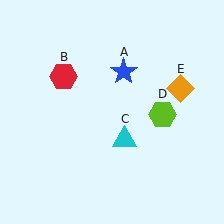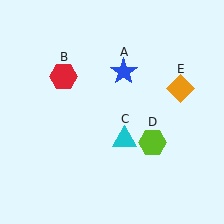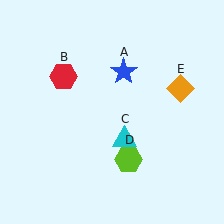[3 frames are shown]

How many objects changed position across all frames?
1 object changed position: lime hexagon (object D).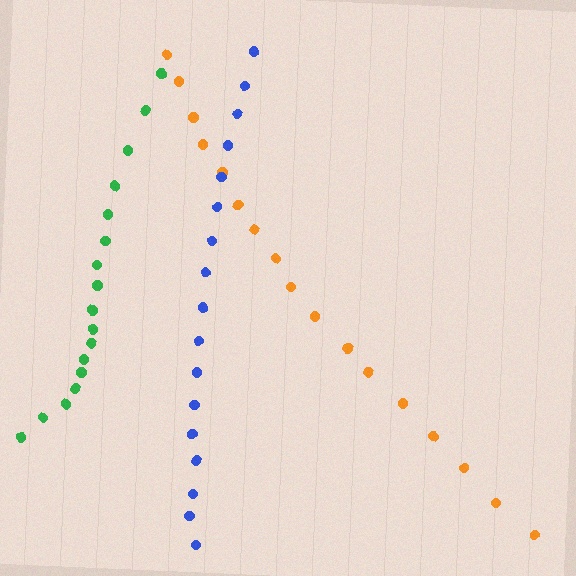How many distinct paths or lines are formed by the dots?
There are 3 distinct paths.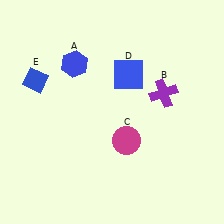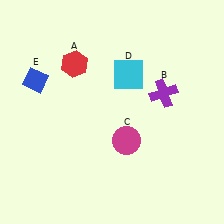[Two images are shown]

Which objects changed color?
A changed from blue to red. D changed from blue to cyan.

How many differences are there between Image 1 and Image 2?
There are 2 differences between the two images.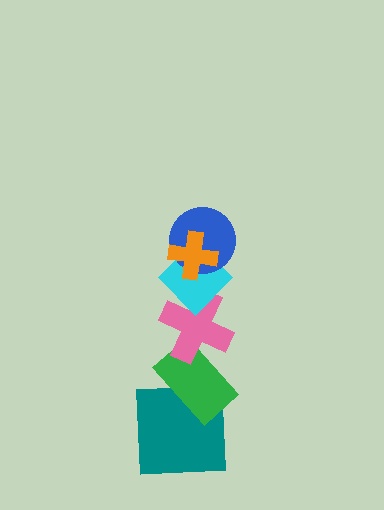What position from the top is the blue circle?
The blue circle is 2nd from the top.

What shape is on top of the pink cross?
The cyan diamond is on top of the pink cross.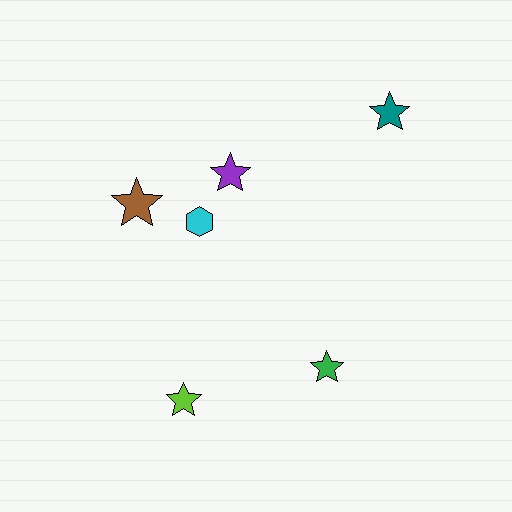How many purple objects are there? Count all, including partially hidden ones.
There is 1 purple object.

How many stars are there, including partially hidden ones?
There are 5 stars.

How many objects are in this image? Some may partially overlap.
There are 6 objects.